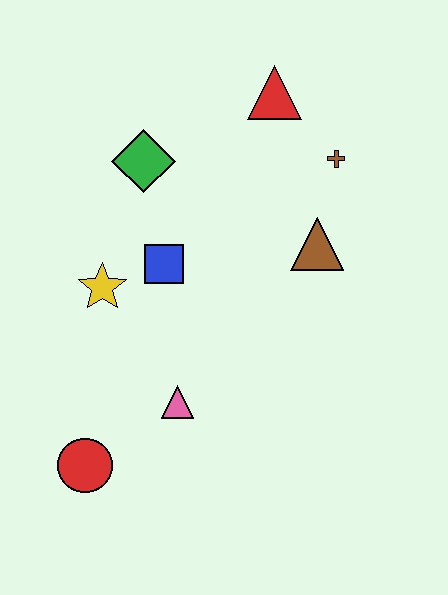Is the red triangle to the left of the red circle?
No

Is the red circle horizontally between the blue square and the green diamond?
No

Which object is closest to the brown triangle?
The brown cross is closest to the brown triangle.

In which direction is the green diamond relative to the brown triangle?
The green diamond is to the left of the brown triangle.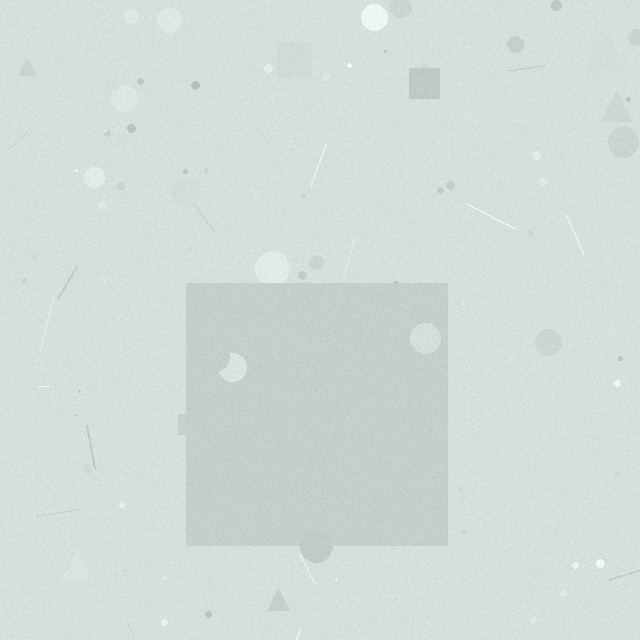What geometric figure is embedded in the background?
A square is embedded in the background.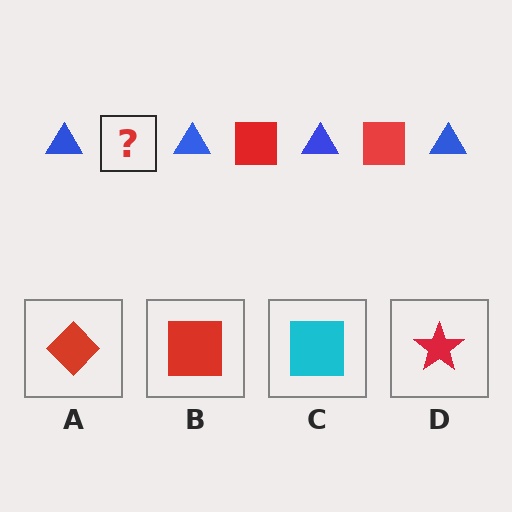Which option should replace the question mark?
Option B.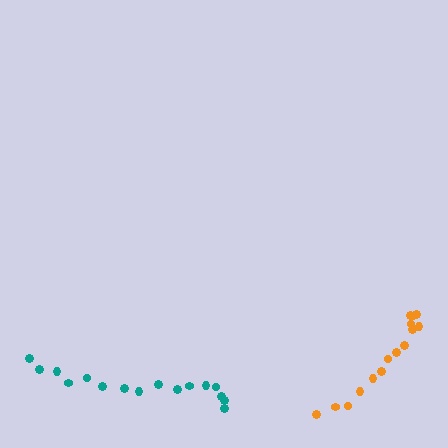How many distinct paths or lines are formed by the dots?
There are 2 distinct paths.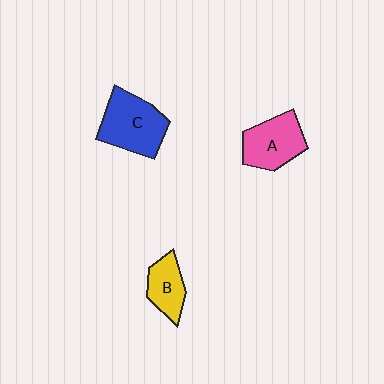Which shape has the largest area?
Shape C (blue).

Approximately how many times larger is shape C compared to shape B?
Approximately 1.7 times.